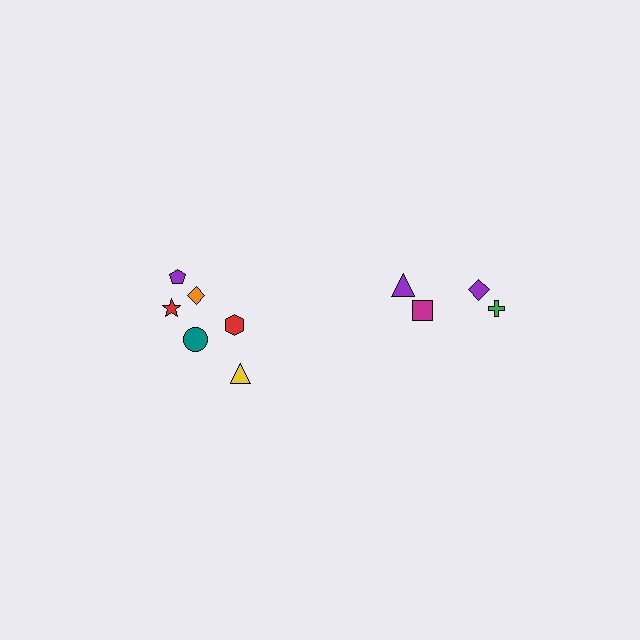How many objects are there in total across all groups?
There are 10 objects.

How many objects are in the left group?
There are 6 objects.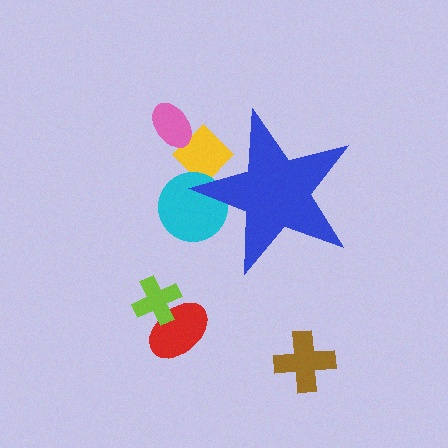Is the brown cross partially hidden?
No, the brown cross is fully visible.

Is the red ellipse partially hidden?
No, the red ellipse is fully visible.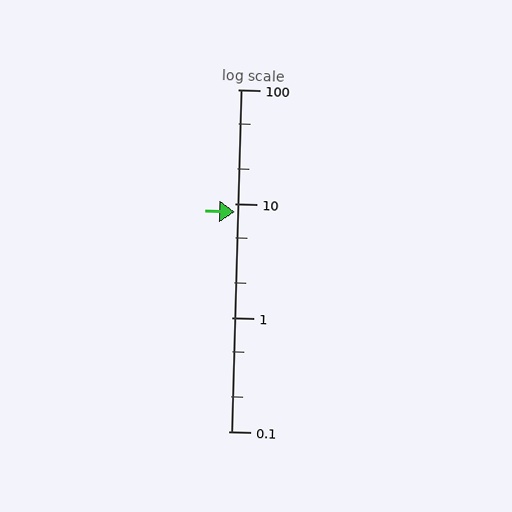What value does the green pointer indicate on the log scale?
The pointer indicates approximately 8.4.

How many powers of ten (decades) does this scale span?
The scale spans 3 decades, from 0.1 to 100.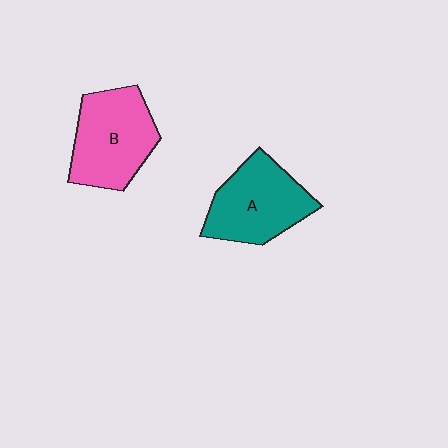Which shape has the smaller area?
Shape A (teal).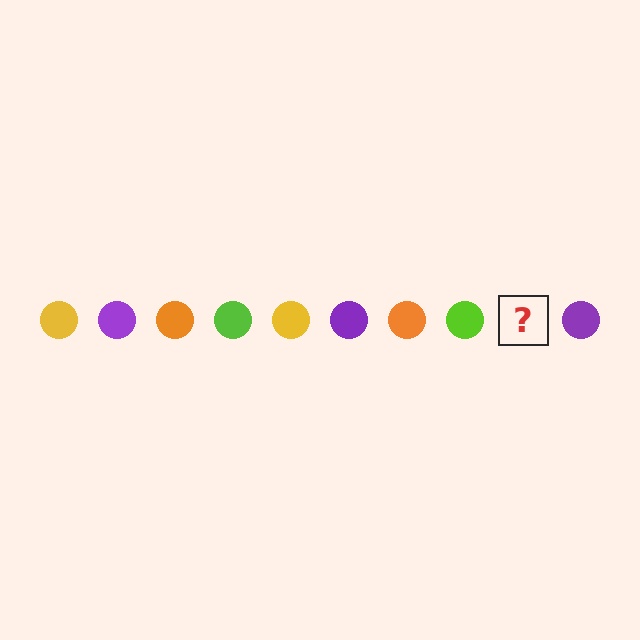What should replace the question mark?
The question mark should be replaced with a yellow circle.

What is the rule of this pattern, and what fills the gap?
The rule is that the pattern cycles through yellow, purple, orange, lime circles. The gap should be filled with a yellow circle.